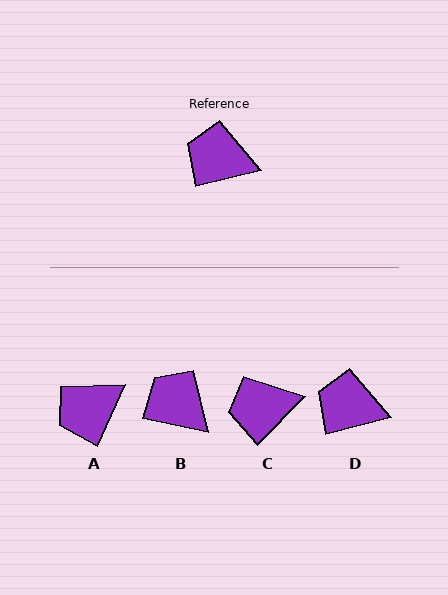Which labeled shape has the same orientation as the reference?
D.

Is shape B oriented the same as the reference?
No, it is off by about 26 degrees.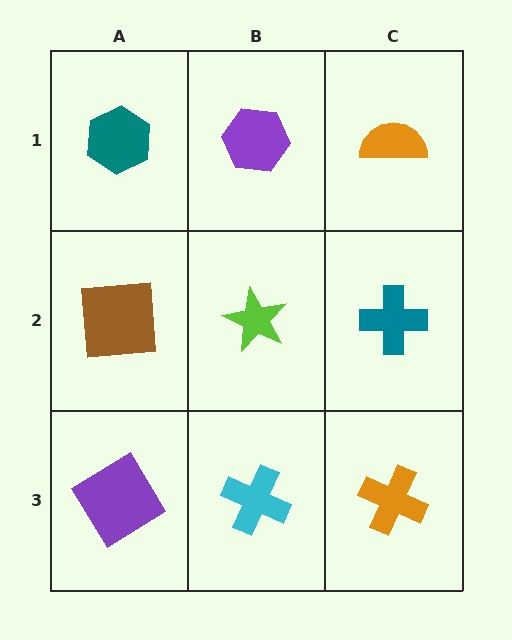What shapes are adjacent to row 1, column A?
A brown square (row 2, column A), a purple hexagon (row 1, column B).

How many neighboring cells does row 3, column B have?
3.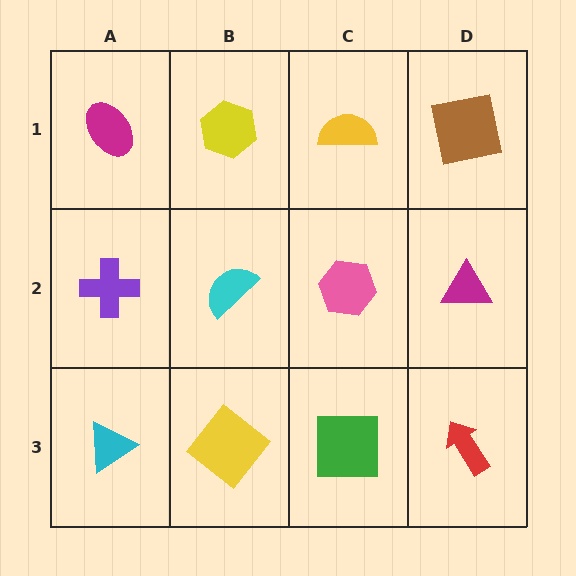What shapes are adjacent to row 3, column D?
A magenta triangle (row 2, column D), a green square (row 3, column C).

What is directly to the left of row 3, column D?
A green square.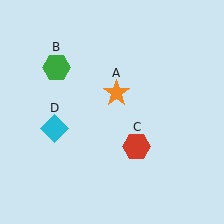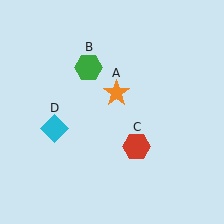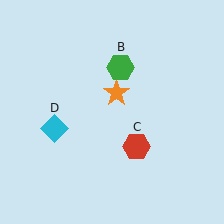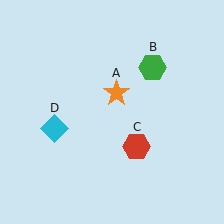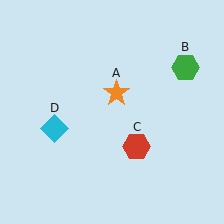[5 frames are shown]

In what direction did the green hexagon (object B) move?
The green hexagon (object B) moved right.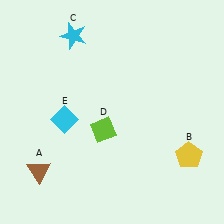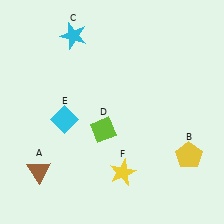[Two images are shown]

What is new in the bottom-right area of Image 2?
A yellow star (F) was added in the bottom-right area of Image 2.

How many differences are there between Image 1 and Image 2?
There is 1 difference between the two images.